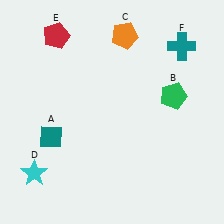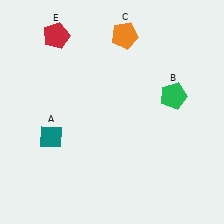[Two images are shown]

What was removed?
The cyan star (D), the teal cross (F) were removed in Image 2.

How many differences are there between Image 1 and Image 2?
There are 2 differences between the two images.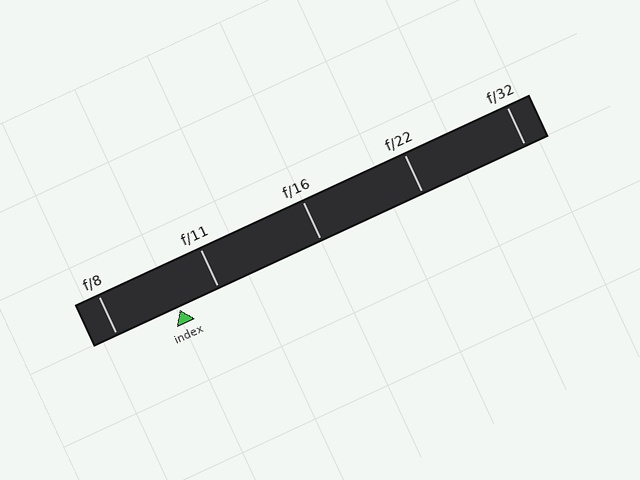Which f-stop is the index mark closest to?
The index mark is closest to f/11.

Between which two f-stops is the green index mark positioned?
The index mark is between f/8 and f/11.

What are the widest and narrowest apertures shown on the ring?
The widest aperture shown is f/8 and the narrowest is f/32.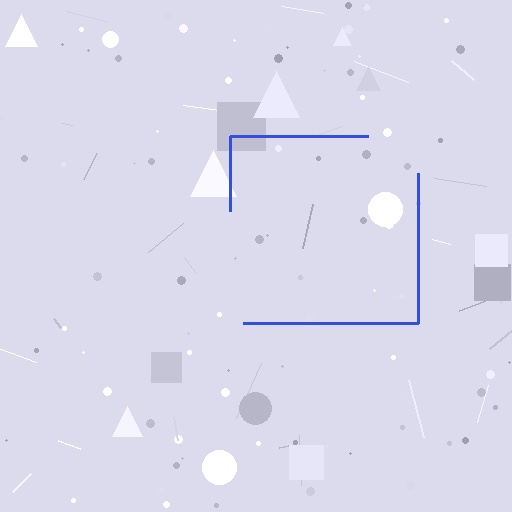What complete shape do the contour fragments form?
The contour fragments form a square.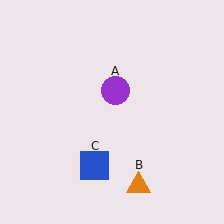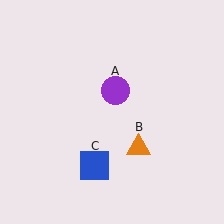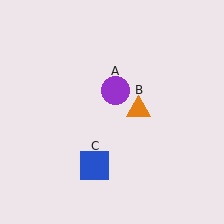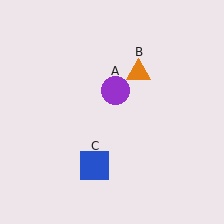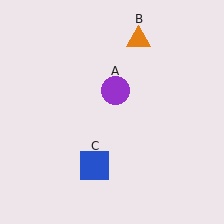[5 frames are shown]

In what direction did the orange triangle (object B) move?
The orange triangle (object B) moved up.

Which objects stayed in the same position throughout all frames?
Purple circle (object A) and blue square (object C) remained stationary.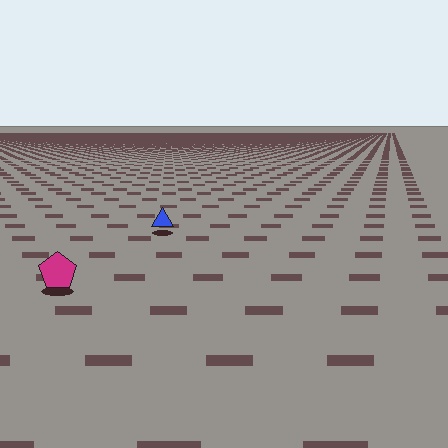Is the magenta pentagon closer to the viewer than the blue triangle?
Yes. The magenta pentagon is closer — you can tell from the texture gradient: the ground texture is coarser near it.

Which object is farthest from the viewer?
The blue triangle is farthest from the viewer. It appears smaller and the ground texture around it is denser.